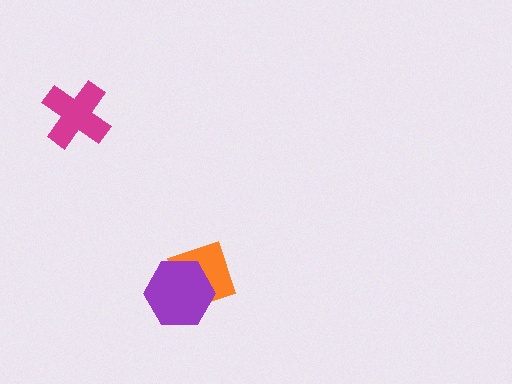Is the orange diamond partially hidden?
Yes, it is partially covered by another shape.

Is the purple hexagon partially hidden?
No, no other shape covers it.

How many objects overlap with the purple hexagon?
1 object overlaps with the purple hexagon.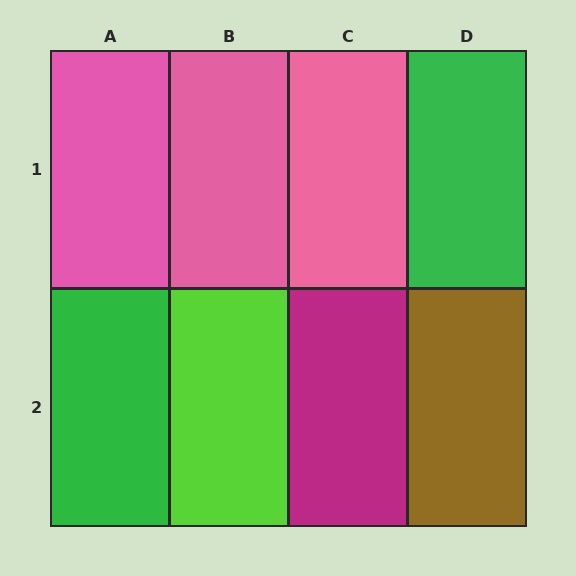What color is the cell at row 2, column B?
Lime.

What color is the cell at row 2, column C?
Magenta.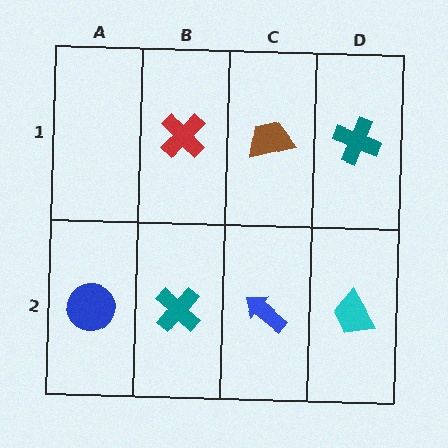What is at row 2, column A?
A blue circle.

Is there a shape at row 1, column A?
No, that cell is empty.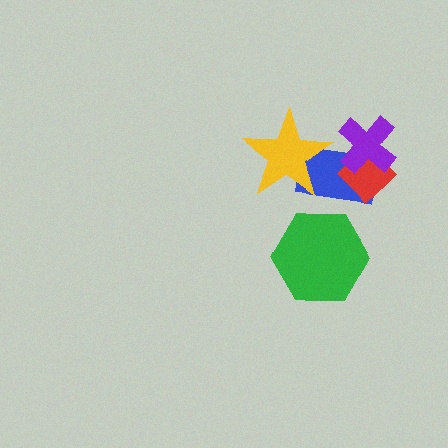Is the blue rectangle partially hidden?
Yes, it is partially covered by another shape.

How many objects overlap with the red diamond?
2 objects overlap with the red diamond.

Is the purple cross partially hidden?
No, no other shape covers it.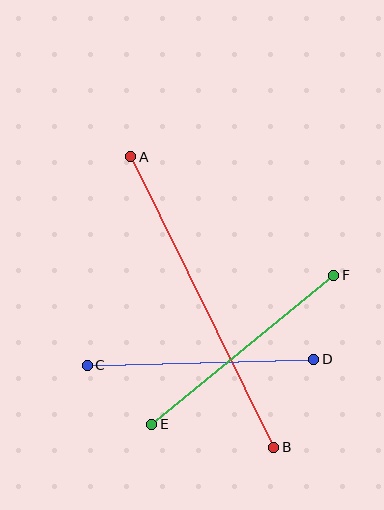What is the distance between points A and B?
The distance is approximately 323 pixels.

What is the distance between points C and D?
The distance is approximately 227 pixels.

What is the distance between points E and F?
The distance is approximately 235 pixels.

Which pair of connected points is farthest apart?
Points A and B are farthest apart.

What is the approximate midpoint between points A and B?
The midpoint is at approximately (202, 302) pixels.